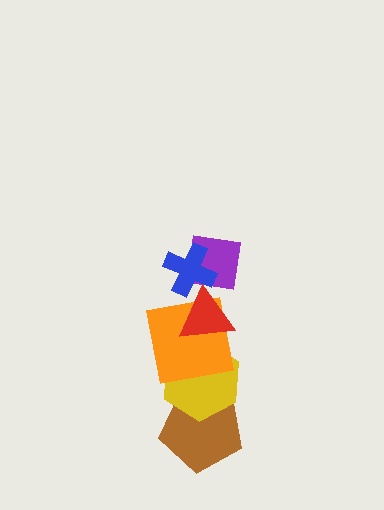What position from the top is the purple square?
The purple square is 2nd from the top.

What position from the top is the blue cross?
The blue cross is 1st from the top.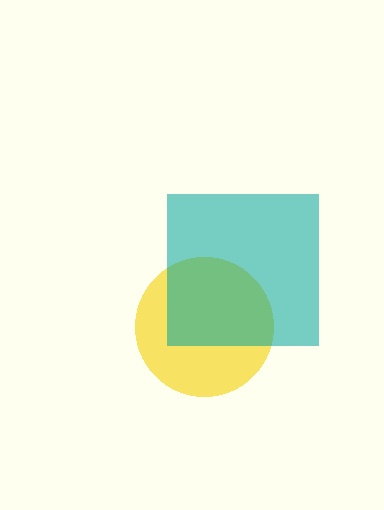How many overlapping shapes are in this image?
There are 2 overlapping shapes in the image.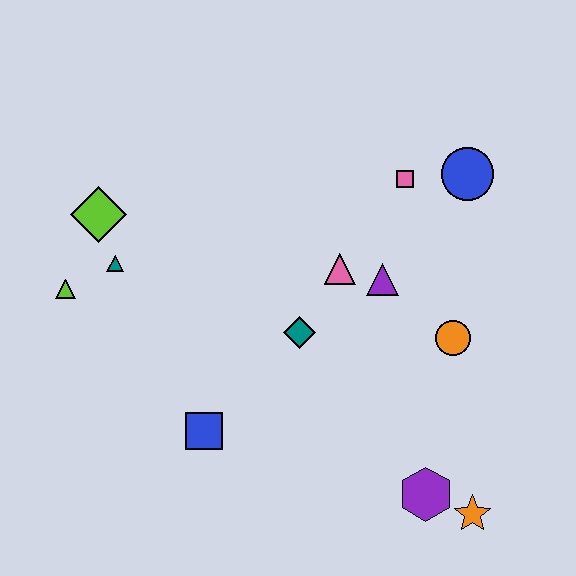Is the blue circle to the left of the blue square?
No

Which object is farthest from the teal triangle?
The orange star is farthest from the teal triangle.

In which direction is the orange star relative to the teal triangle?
The orange star is to the right of the teal triangle.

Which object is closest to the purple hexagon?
The orange star is closest to the purple hexagon.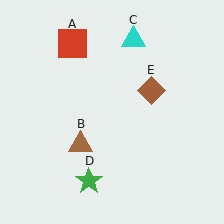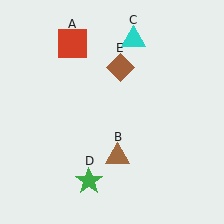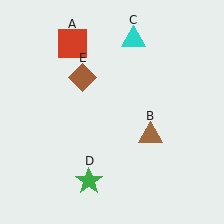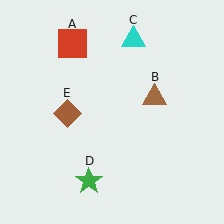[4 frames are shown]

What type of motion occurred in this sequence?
The brown triangle (object B), brown diamond (object E) rotated counterclockwise around the center of the scene.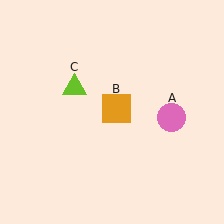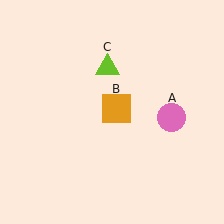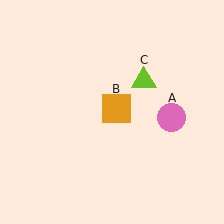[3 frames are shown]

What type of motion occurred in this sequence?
The lime triangle (object C) rotated clockwise around the center of the scene.